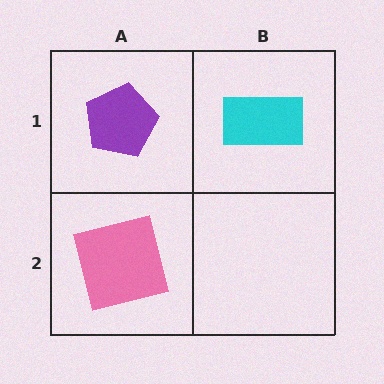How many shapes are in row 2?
1 shape.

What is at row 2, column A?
A pink square.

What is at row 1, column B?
A cyan rectangle.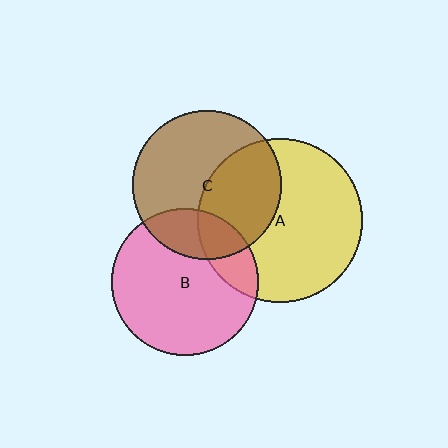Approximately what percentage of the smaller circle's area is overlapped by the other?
Approximately 20%.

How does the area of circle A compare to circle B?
Approximately 1.3 times.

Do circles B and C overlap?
Yes.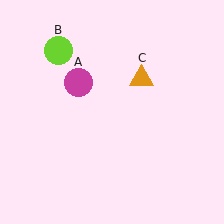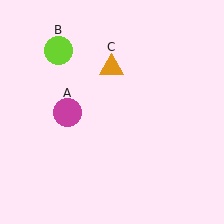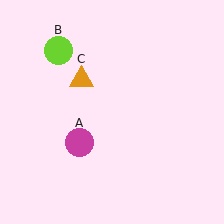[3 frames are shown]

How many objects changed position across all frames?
2 objects changed position: magenta circle (object A), orange triangle (object C).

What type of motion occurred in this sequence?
The magenta circle (object A), orange triangle (object C) rotated counterclockwise around the center of the scene.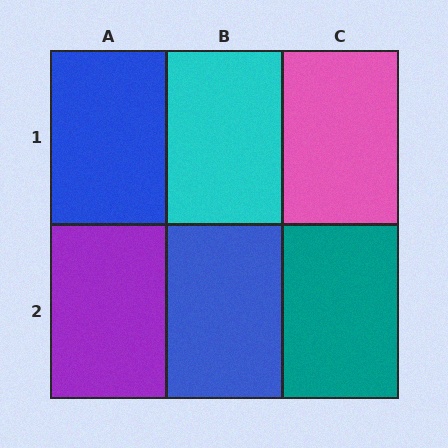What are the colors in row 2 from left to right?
Purple, blue, teal.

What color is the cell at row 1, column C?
Pink.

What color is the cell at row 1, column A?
Blue.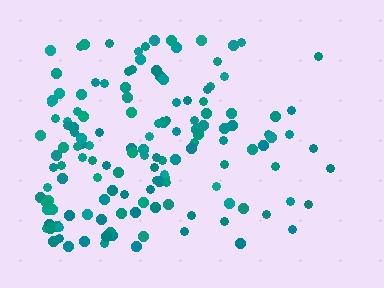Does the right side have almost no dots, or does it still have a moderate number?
Still a moderate number, just noticeably fewer than the left.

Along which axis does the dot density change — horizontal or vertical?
Horizontal.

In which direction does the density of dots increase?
From right to left, with the left side densest.